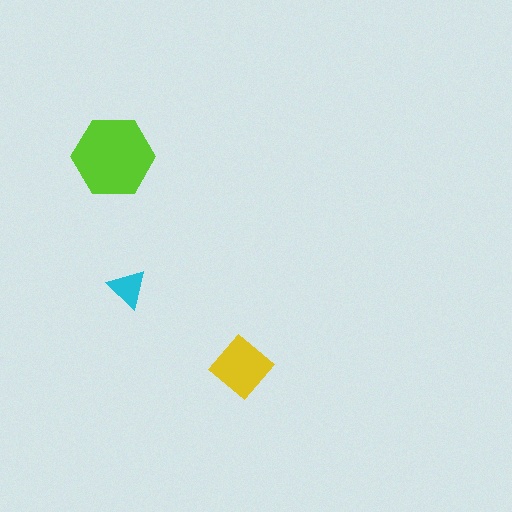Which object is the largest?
The lime hexagon.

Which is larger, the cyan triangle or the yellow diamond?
The yellow diamond.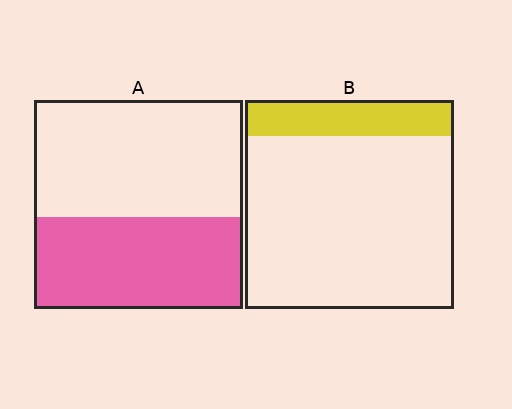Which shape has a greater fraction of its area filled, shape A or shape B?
Shape A.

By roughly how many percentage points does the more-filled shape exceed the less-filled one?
By roughly 25 percentage points (A over B).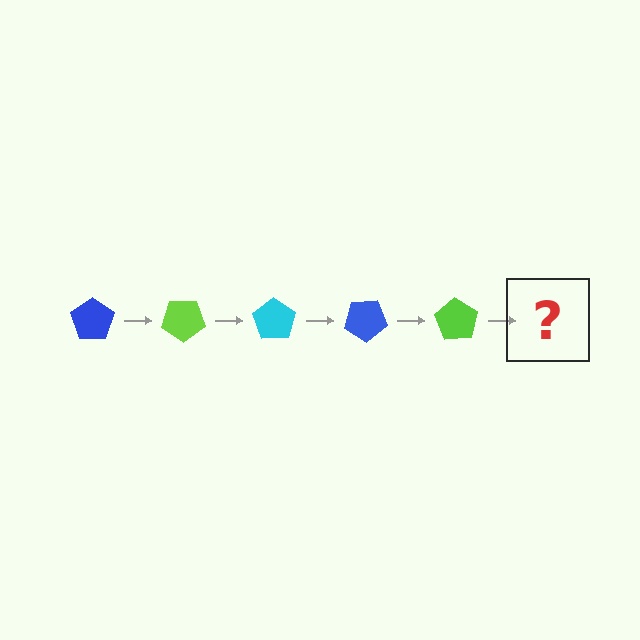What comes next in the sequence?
The next element should be a cyan pentagon, rotated 175 degrees from the start.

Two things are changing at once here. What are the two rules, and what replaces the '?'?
The two rules are that it rotates 35 degrees each step and the color cycles through blue, lime, and cyan. The '?' should be a cyan pentagon, rotated 175 degrees from the start.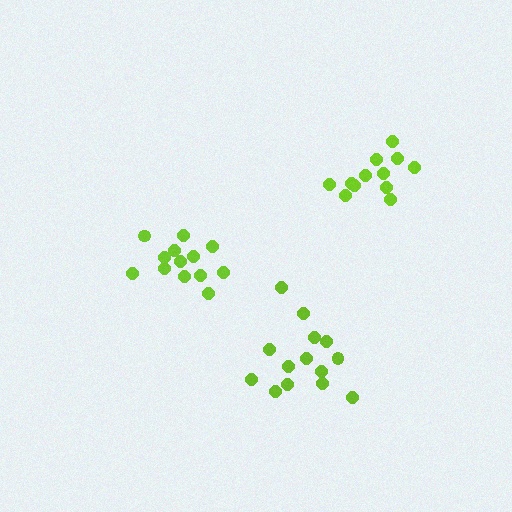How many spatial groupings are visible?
There are 3 spatial groupings.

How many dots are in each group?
Group 1: 13 dots, Group 2: 12 dots, Group 3: 15 dots (40 total).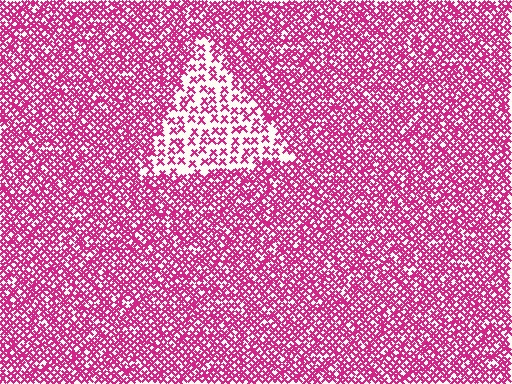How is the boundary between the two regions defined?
The boundary is defined by a change in element density (approximately 2.4x ratio). All elements are the same color, size, and shape.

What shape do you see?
I see a triangle.